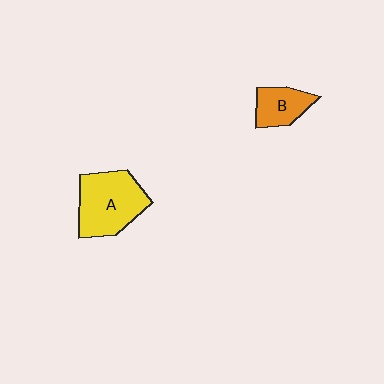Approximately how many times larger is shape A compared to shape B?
Approximately 1.9 times.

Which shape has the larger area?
Shape A (yellow).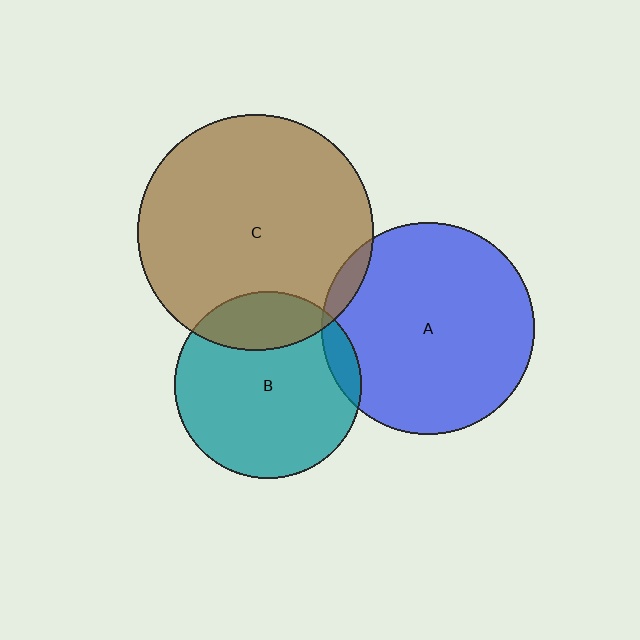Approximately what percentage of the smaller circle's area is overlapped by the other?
Approximately 10%.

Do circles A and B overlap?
Yes.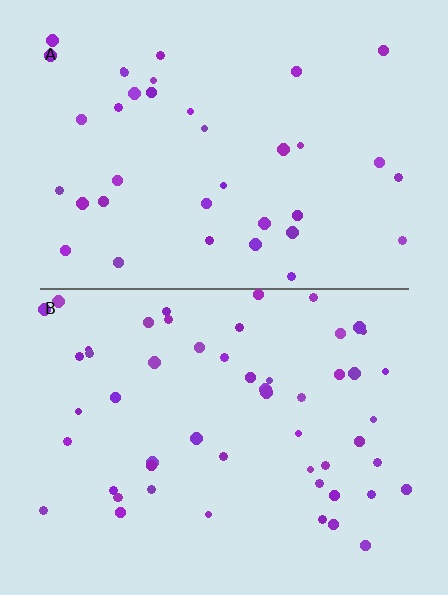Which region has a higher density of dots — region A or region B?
B (the bottom).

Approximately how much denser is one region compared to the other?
Approximately 1.5× — region B over region A.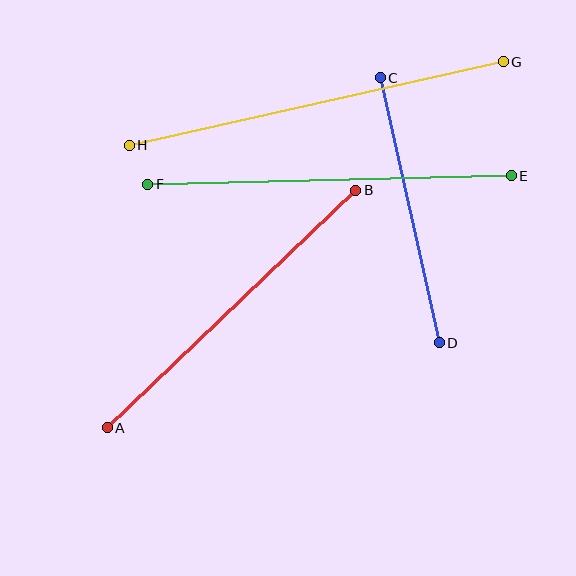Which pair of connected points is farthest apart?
Points G and H are farthest apart.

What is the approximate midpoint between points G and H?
The midpoint is at approximately (316, 103) pixels.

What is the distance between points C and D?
The distance is approximately 271 pixels.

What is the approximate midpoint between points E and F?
The midpoint is at approximately (330, 180) pixels.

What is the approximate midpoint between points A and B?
The midpoint is at approximately (232, 309) pixels.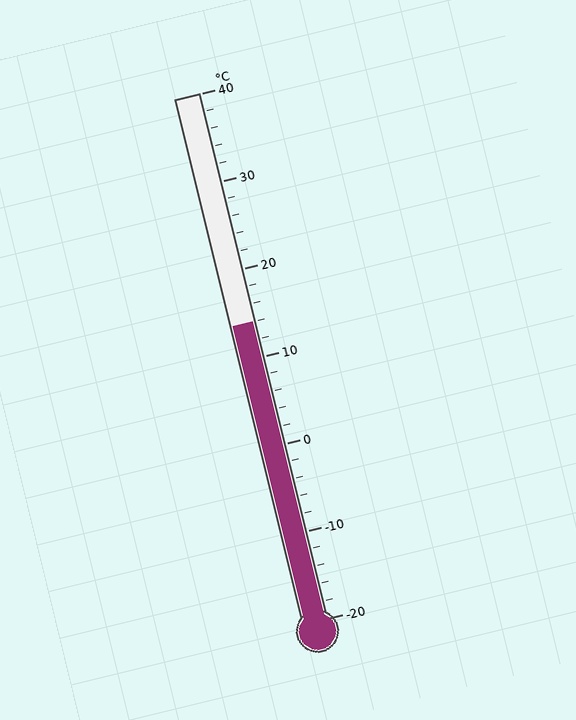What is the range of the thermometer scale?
The thermometer scale ranges from -20°C to 40°C.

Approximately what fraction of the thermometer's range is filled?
The thermometer is filled to approximately 55% of its range.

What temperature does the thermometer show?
The thermometer shows approximately 14°C.